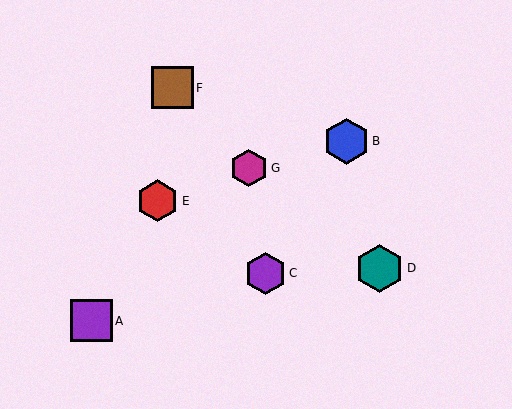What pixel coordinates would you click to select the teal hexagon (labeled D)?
Click at (379, 268) to select the teal hexagon D.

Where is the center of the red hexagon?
The center of the red hexagon is at (158, 201).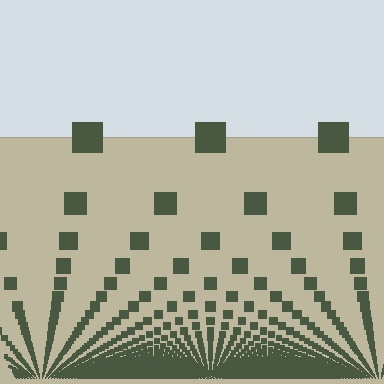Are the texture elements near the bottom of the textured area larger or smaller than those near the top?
Smaller. The gradient is inverted — elements near the bottom are smaller and denser.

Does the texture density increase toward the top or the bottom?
Density increases toward the bottom.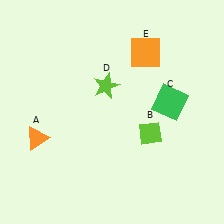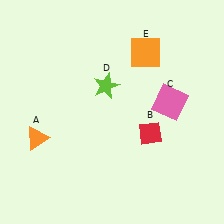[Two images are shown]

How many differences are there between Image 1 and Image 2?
There are 2 differences between the two images.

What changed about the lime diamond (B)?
In Image 1, B is lime. In Image 2, it changed to red.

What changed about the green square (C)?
In Image 1, C is green. In Image 2, it changed to pink.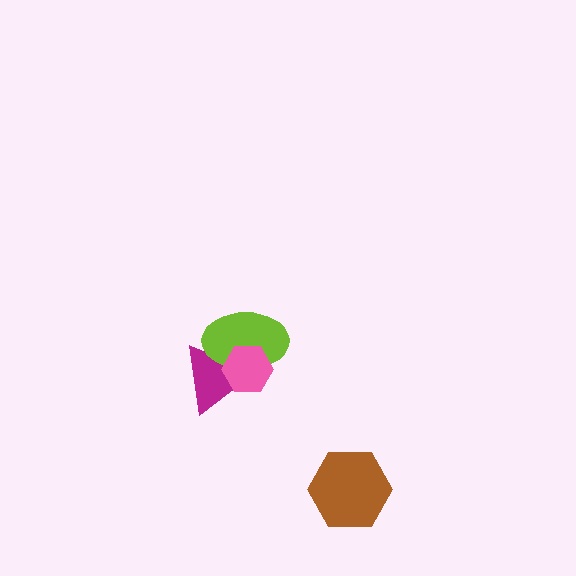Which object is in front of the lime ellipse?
The pink hexagon is in front of the lime ellipse.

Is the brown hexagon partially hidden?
No, no other shape covers it.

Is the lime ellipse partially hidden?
Yes, it is partially covered by another shape.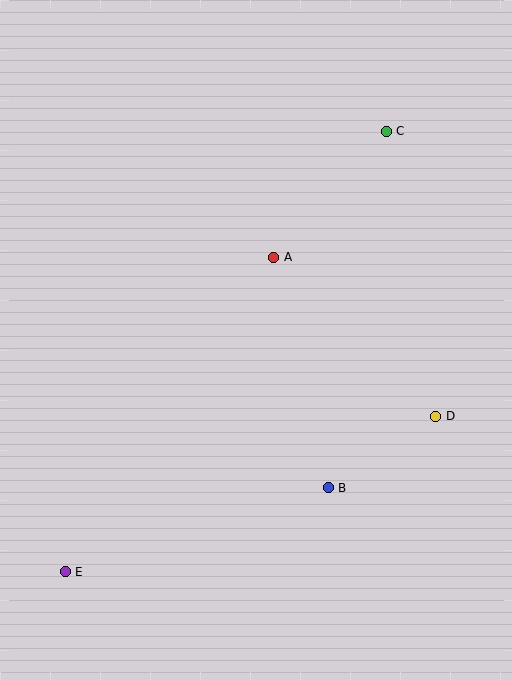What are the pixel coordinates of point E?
Point E is at (65, 572).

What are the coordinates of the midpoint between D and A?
The midpoint between D and A is at (355, 337).